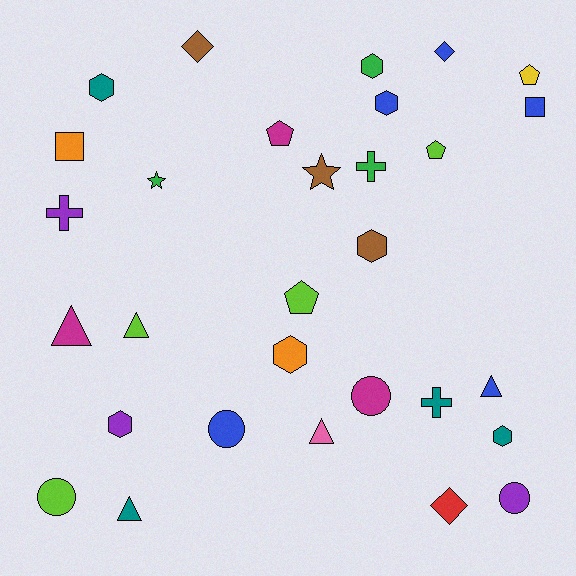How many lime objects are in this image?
There are 4 lime objects.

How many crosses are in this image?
There are 3 crosses.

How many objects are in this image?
There are 30 objects.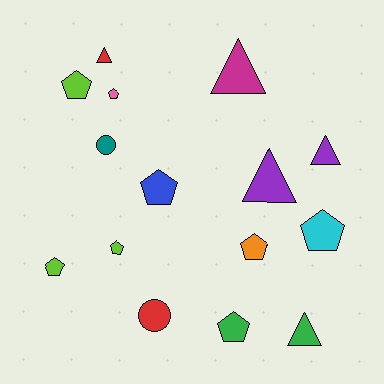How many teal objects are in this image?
There is 1 teal object.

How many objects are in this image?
There are 15 objects.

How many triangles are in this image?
There are 5 triangles.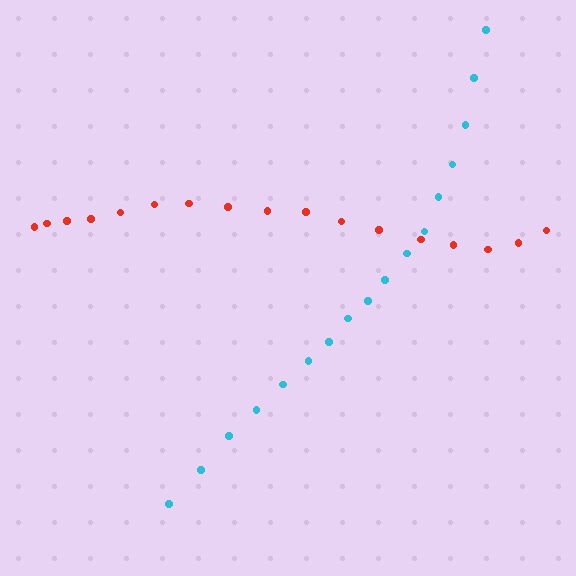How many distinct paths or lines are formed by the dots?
There are 2 distinct paths.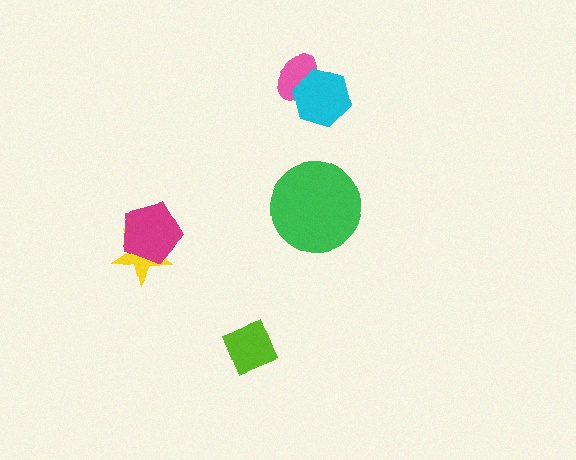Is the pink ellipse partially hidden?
Yes, it is partially covered by another shape.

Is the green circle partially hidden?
No, no other shape covers it.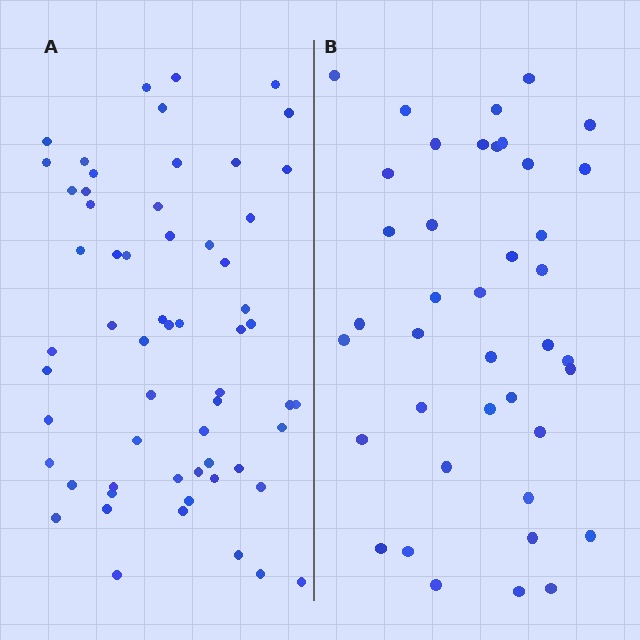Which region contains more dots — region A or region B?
Region A (the left region) has more dots.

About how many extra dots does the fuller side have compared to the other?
Region A has approximately 20 more dots than region B.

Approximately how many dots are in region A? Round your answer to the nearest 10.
About 60 dots.